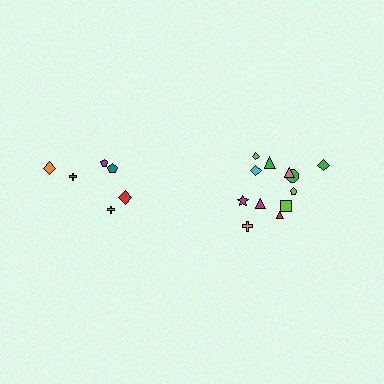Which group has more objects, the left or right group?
The right group.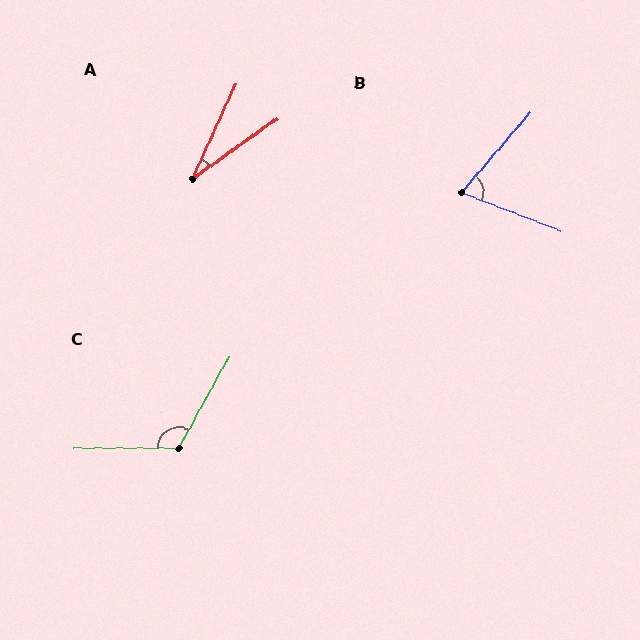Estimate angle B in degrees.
Approximately 70 degrees.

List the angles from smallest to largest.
A (30°), B (70°), C (119°).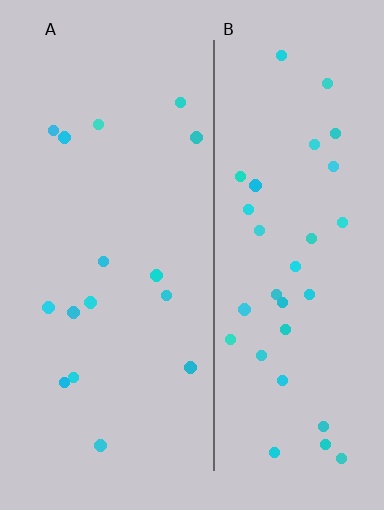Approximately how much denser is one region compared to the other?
Approximately 2.1× — region B over region A.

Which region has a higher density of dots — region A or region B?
B (the right).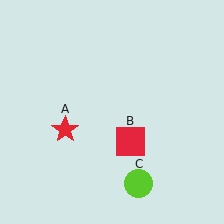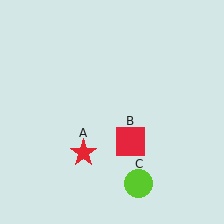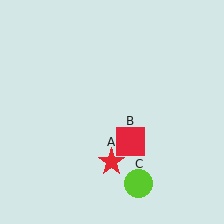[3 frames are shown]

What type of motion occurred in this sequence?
The red star (object A) rotated counterclockwise around the center of the scene.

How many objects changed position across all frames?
1 object changed position: red star (object A).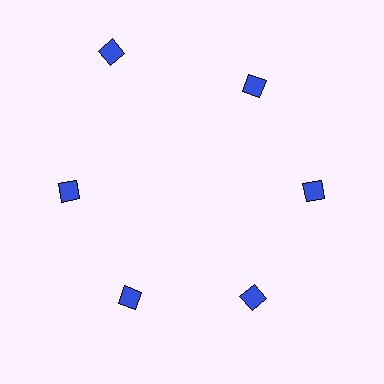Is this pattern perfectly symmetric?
No. The 6 blue diamonds are arranged in a ring, but one element near the 11 o'clock position is pushed outward from the center, breaking the 6-fold rotational symmetry.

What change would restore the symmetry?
The symmetry would be restored by moving it inward, back onto the ring so that all 6 diamonds sit at equal angles and equal distance from the center.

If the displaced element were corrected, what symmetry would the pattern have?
It would have 6-fold rotational symmetry — the pattern would map onto itself every 60 degrees.